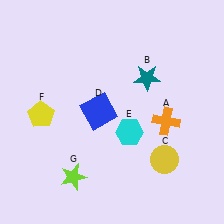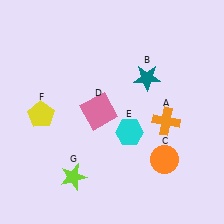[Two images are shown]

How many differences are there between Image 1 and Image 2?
There are 2 differences between the two images.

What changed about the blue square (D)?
In Image 1, D is blue. In Image 2, it changed to pink.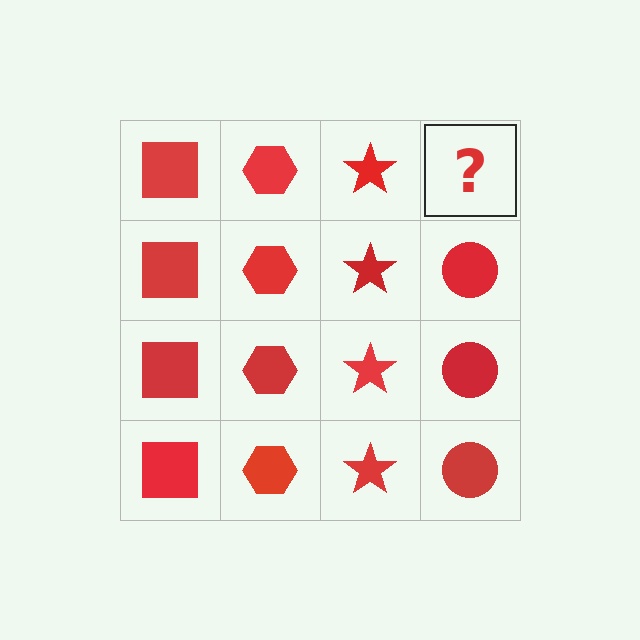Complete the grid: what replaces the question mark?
The question mark should be replaced with a red circle.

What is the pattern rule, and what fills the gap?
The rule is that each column has a consistent shape. The gap should be filled with a red circle.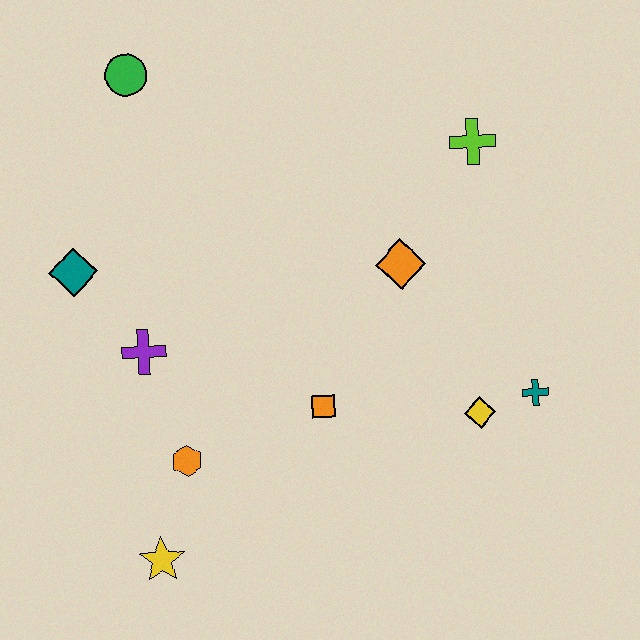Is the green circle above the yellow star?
Yes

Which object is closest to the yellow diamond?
The teal cross is closest to the yellow diamond.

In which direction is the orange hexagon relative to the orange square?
The orange hexagon is to the left of the orange square.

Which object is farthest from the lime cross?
The yellow star is farthest from the lime cross.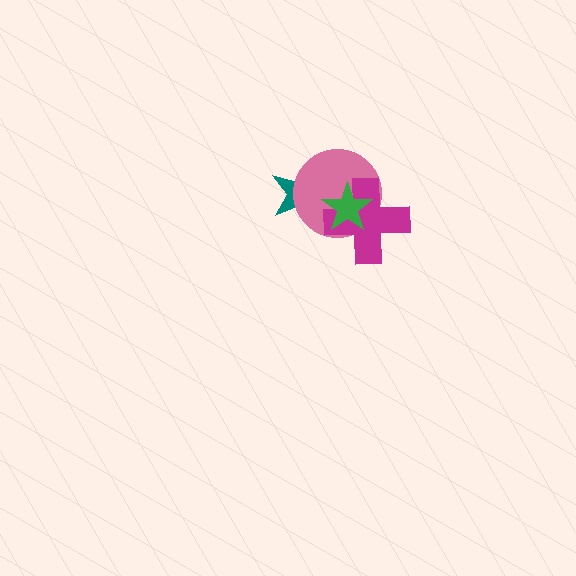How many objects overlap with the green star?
3 objects overlap with the green star.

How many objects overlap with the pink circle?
3 objects overlap with the pink circle.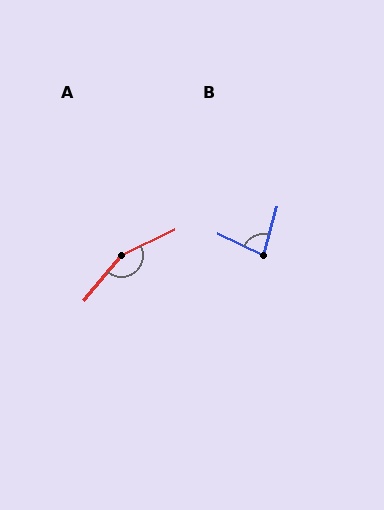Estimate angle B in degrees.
Approximately 80 degrees.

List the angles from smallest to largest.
B (80°), A (154°).